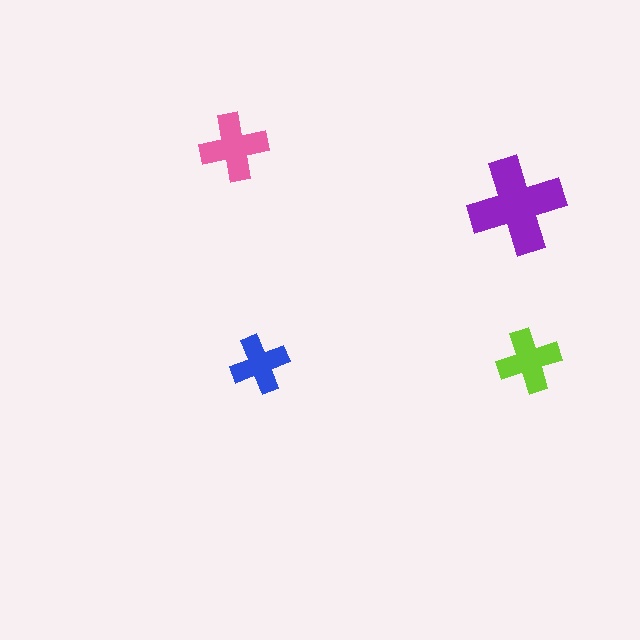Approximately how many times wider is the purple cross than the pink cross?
About 1.5 times wider.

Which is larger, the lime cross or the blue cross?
The lime one.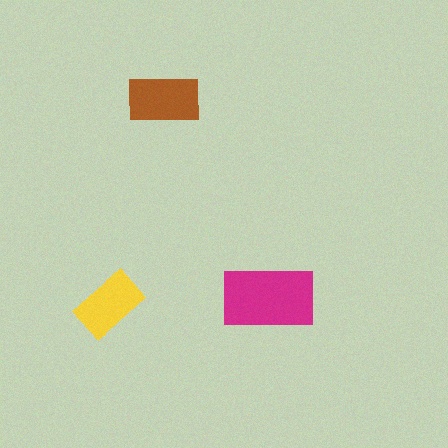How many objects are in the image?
There are 3 objects in the image.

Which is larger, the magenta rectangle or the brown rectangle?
The magenta one.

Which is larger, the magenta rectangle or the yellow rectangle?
The magenta one.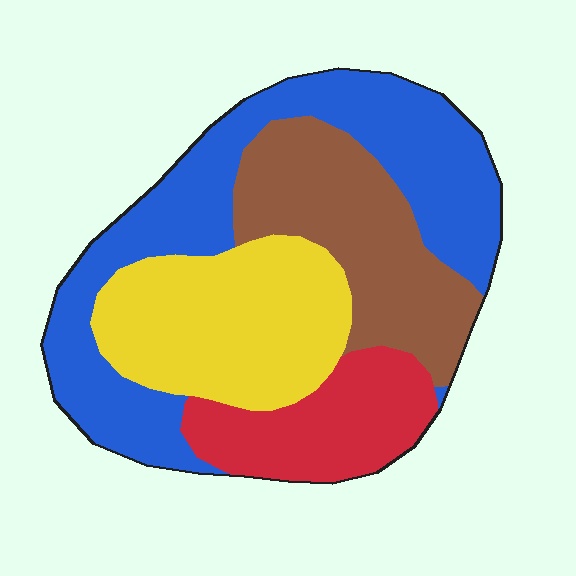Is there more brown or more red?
Brown.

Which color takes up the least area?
Red, at roughly 15%.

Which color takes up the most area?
Blue, at roughly 35%.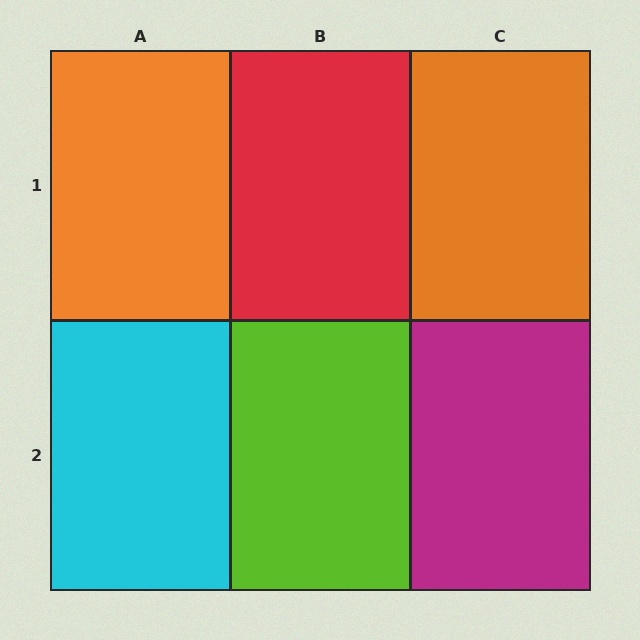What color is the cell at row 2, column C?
Magenta.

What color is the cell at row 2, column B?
Lime.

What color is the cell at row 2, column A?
Cyan.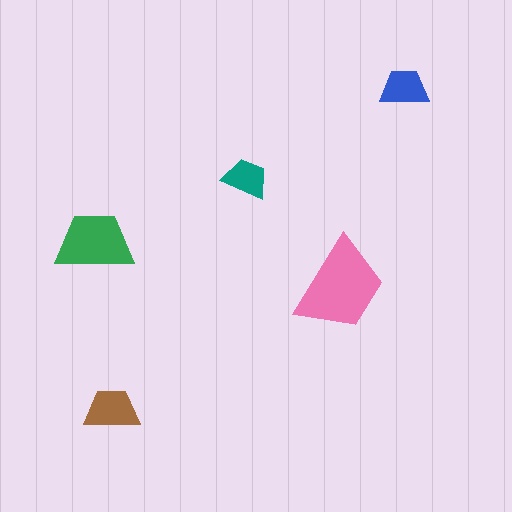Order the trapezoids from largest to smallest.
the pink one, the green one, the brown one, the blue one, the teal one.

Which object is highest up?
The blue trapezoid is topmost.